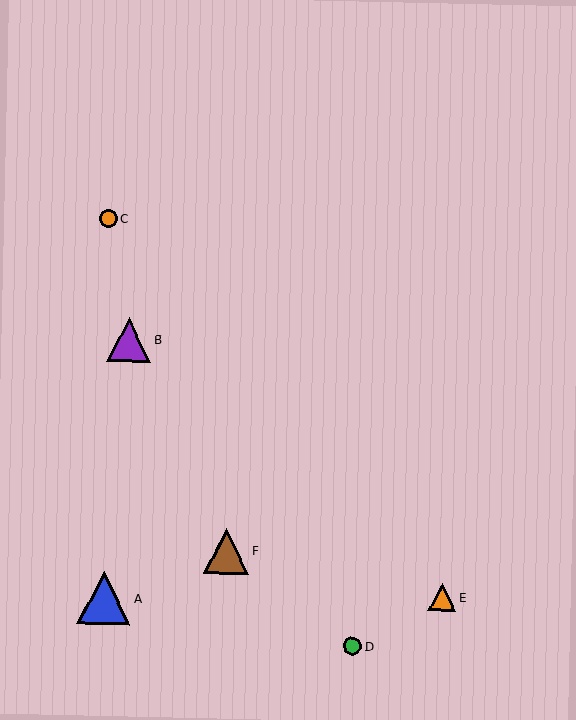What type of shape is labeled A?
Shape A is a blue triangle.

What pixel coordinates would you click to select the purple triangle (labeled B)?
Click at (129, 340) to select the purple triangle B.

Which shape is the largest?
The blue triangle (labeled A) is the largest.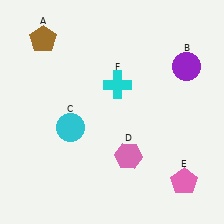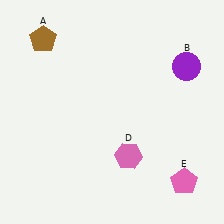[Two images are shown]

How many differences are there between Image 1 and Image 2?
There are 2 differences between the two images.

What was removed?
The cyan circle (C), the cyan cross (F) were removed in Image 2.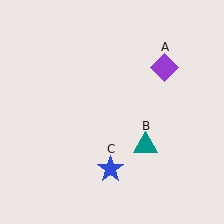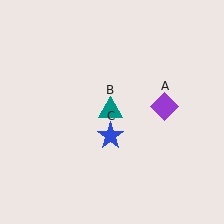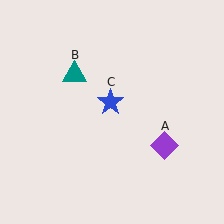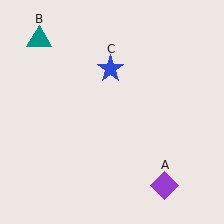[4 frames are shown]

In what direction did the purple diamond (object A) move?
The purple diamond (object A) moved down.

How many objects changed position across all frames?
3 objects changed position: purple diamond (object A), teal triangle (object B), blue star (object C).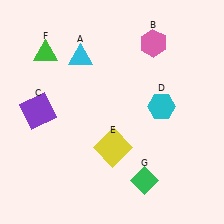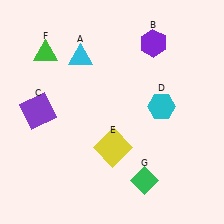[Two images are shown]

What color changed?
The hexagon (B) changed from pink in Image 1 to purple in Image 2.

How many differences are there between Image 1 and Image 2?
There is 1 difference between the two images.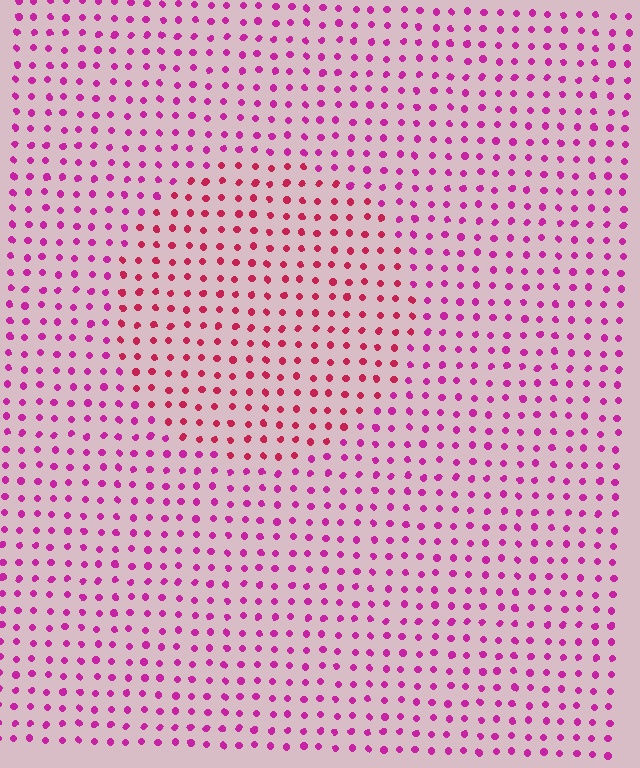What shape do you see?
I see a circle.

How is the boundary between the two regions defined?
The boundary is defined purely by a slight shift in hue (about 30 degrees). Spacing, size, and orientation are identical on both sides.